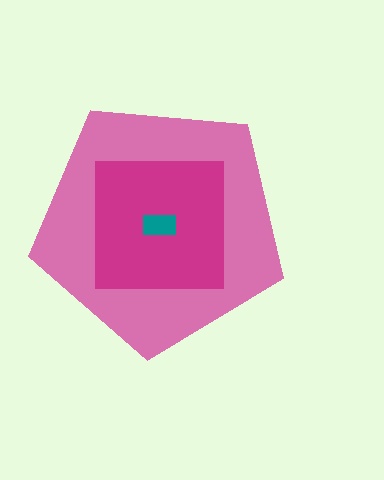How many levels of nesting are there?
3.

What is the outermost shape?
The pink pentagon.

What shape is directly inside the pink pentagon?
The magenta square.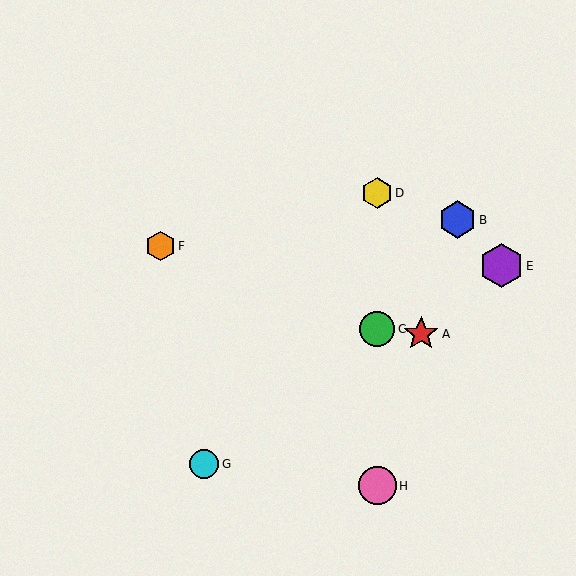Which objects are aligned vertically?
Objects C, D, H are aligned vertically.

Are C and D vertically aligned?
Yes, both are at x≈377.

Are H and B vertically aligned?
No, H is at x≈377 and B is at x≈457.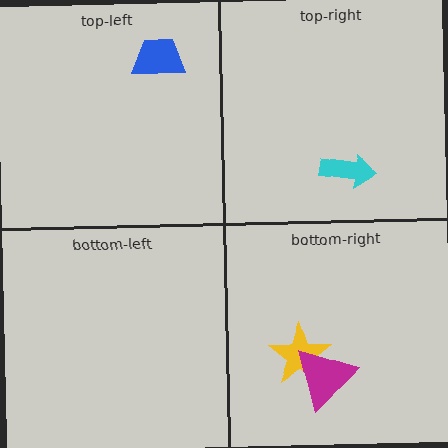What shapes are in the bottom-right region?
The yellow star, the magenta triangle.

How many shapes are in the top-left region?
1.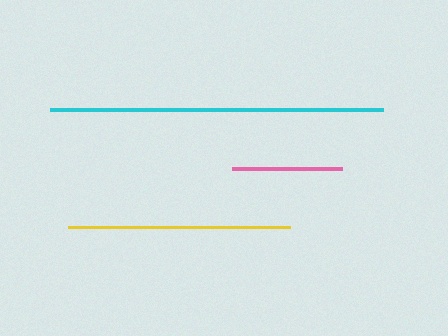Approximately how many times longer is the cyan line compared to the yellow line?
The cyan line is approximately 1.5 times the length of the yellow line.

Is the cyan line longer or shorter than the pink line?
The cyan line is longer than the pink line.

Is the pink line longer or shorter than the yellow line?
The yellow line is longer than the pink line.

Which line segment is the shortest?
The pink line is the shortest at approximately 110 pixels.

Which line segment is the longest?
The cyan line is the longest at approximately 334 pixels.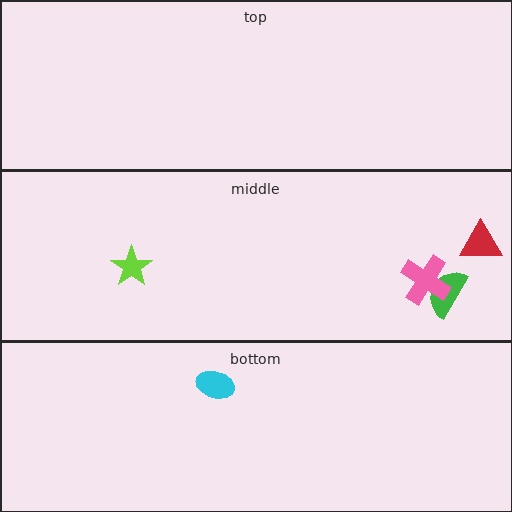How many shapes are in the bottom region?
1.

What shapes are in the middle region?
The green semicircle, the pink cross, the lime star, the red triangle.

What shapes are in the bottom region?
The cyan ellipse.